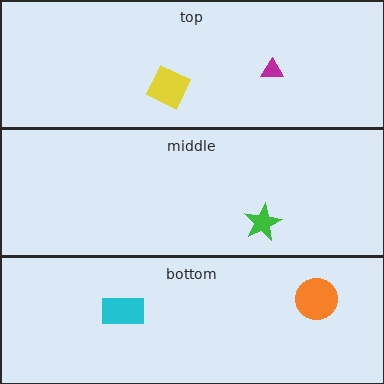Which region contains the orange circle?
The bottom region.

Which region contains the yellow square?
The top region.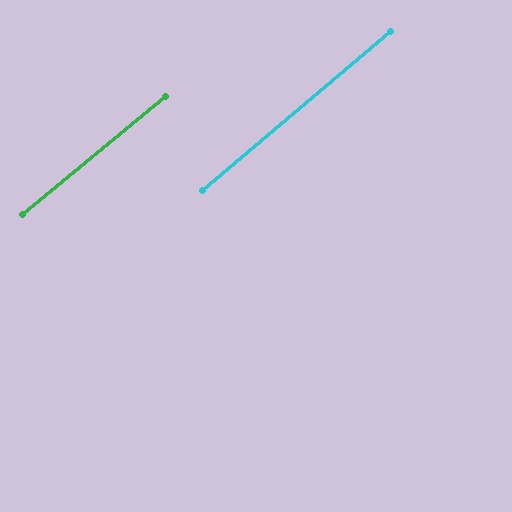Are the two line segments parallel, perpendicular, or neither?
Parallel — their directions differ by only 0.7°.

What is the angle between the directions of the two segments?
Approximately 1 degree.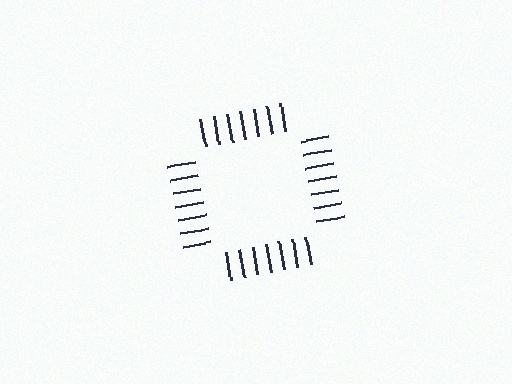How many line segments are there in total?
28 — 7 along each of the 4 edges.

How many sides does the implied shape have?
4 sides — the line-ends trace a square.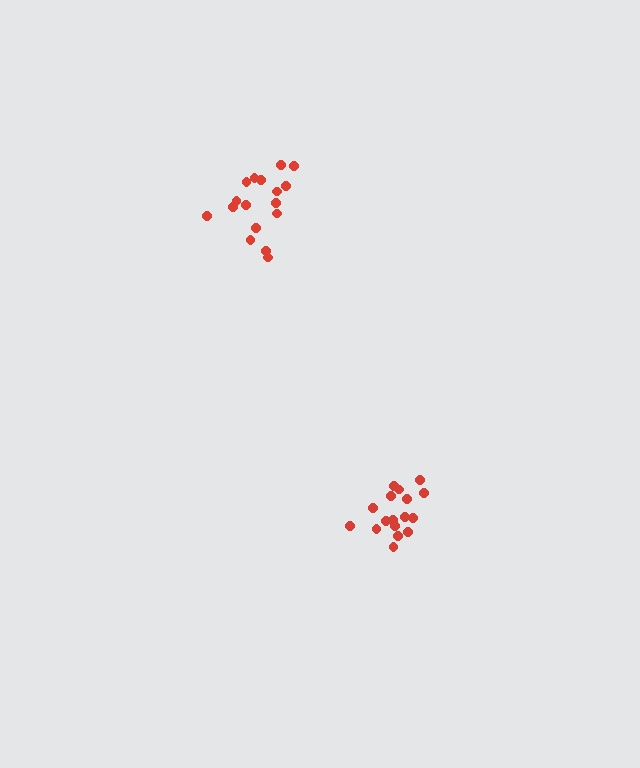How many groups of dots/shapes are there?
There are 2 groups.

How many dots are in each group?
Group 1: 17 dots, Group 2: 17 dots (34 total).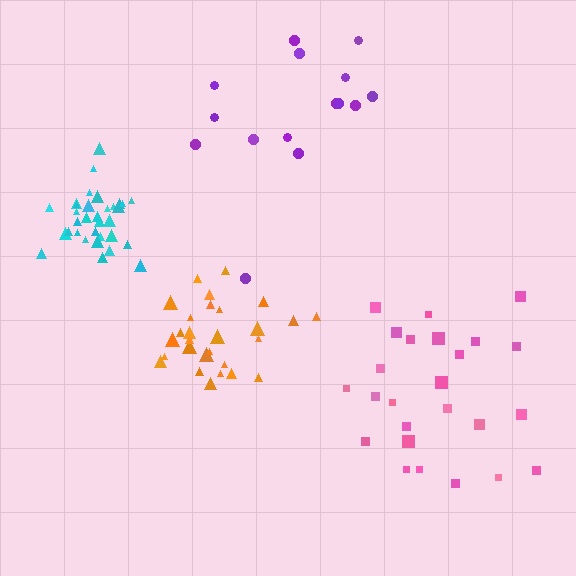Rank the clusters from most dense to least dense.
cyan, orange, pink, purple.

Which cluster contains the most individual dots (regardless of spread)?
Cyan (34).